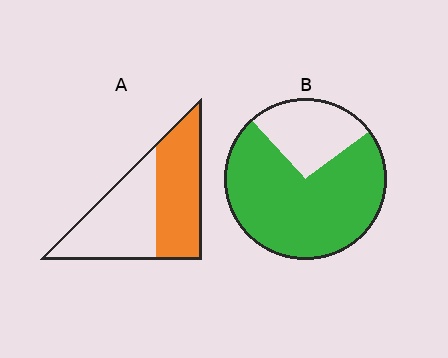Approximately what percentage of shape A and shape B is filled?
A is approximately 50% and B is approximately 75%.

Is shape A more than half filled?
Roughly half.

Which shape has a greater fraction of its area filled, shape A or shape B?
Shape B.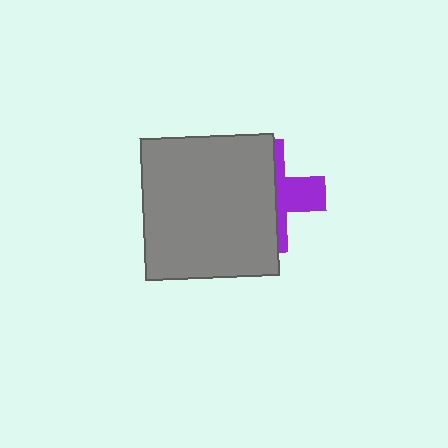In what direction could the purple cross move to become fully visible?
The purple cross could move right. That would shift it out from behind the gray rectangle entirely.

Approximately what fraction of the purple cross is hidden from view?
Roughly 63% of the purple cross is hidden behind the gray rectangle.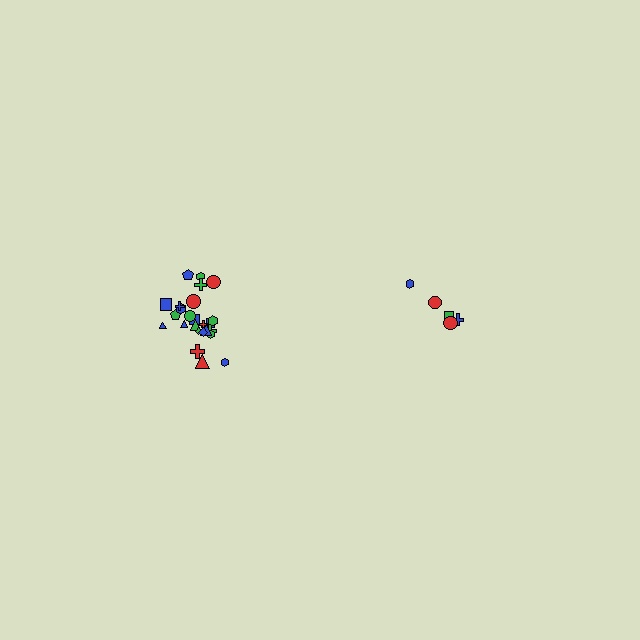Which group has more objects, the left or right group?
The left group.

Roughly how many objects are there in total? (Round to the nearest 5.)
Roughly 30 objects in total.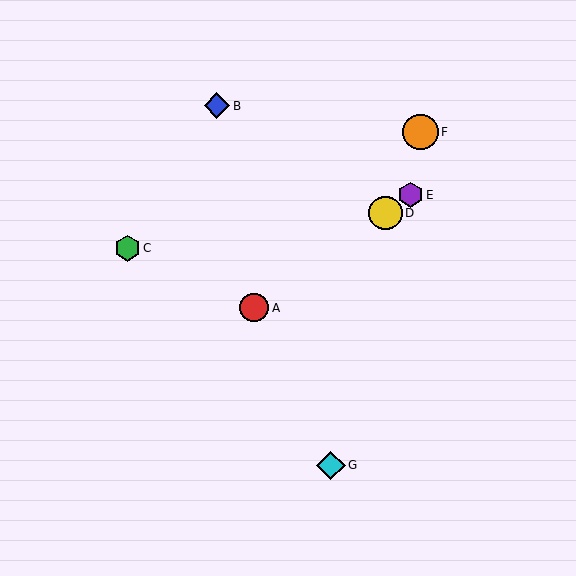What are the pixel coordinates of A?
Object A is at (254, 308).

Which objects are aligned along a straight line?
Objects A, D, E are aligned along a straight line.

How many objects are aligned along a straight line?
3 objects (A, D, E) are aligned along a straight line.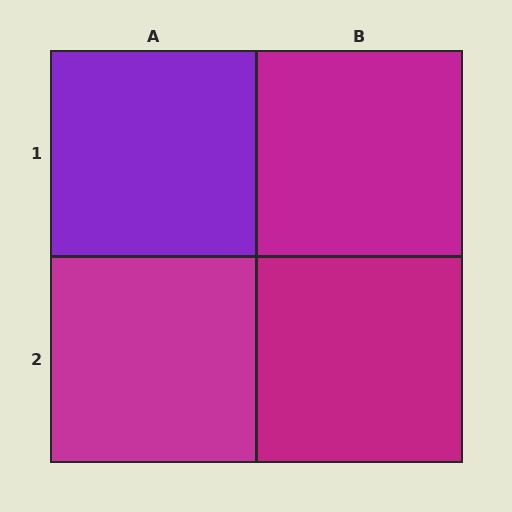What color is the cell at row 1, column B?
Magenta.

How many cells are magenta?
3 cells are magenta.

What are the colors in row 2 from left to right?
Magenta, magenta.